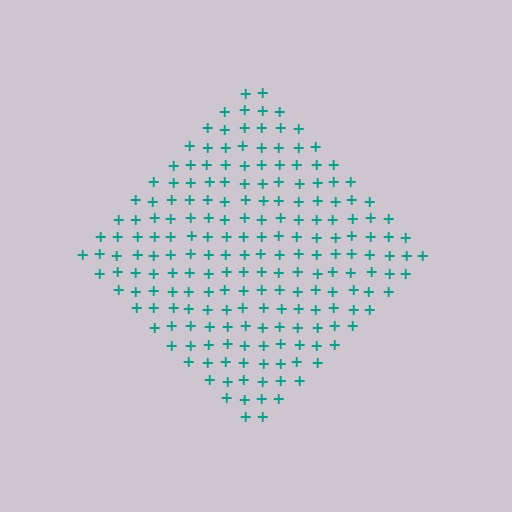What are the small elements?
The small elements are plus signs.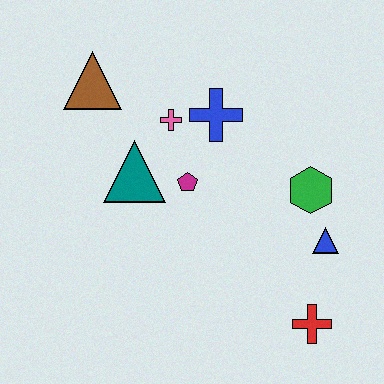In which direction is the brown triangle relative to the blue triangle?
The brown triangle is to the left of the blue triangle.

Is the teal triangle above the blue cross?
No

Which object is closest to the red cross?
The blue triangle is closest to the red cross.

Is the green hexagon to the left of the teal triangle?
No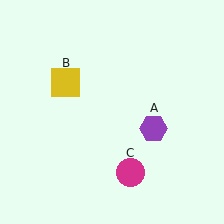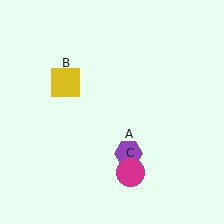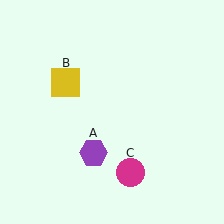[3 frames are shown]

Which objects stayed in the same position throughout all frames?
Yellow square (object B) and magenta circle (object C) remained stationary.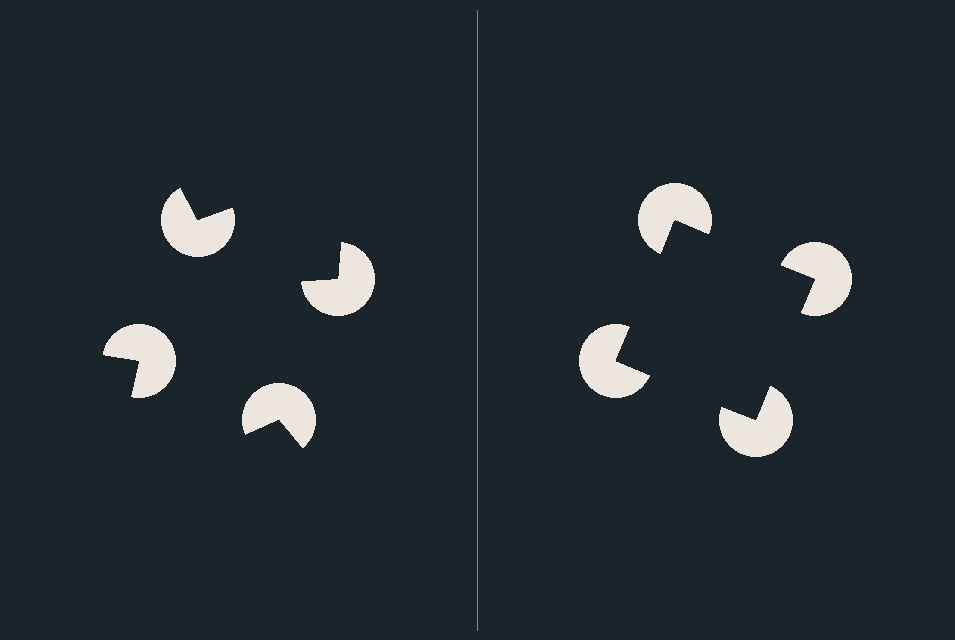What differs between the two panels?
The pac-man discs are positioned identically on both sides; only the wedge orientations differ. On the right they align to a square; on the left they are misaligned.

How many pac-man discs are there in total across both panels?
8 — 4 on each side.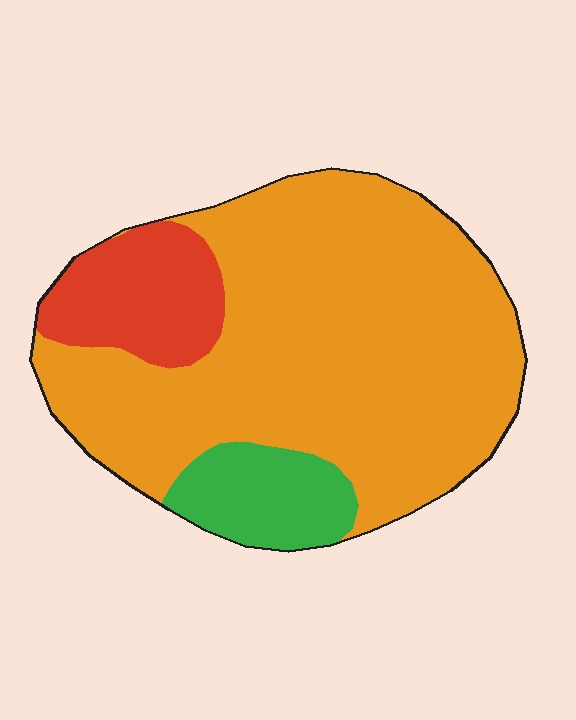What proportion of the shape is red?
Red covers roughly 15% of the shape.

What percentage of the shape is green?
Green takes up less than a quarter of the shape.